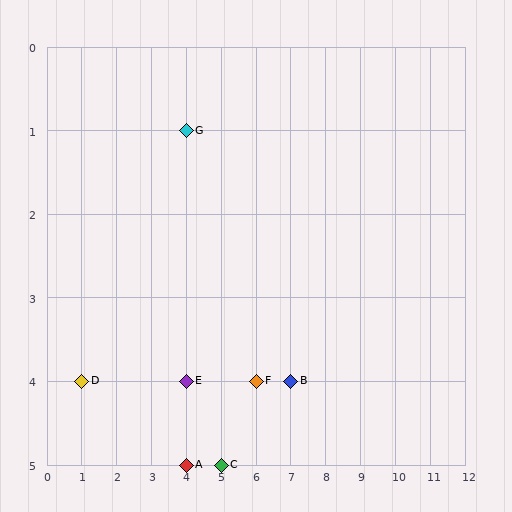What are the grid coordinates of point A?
Point A is at grid coordinates (4, 5).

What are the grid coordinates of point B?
Point B is at grid coordinates (7, 4).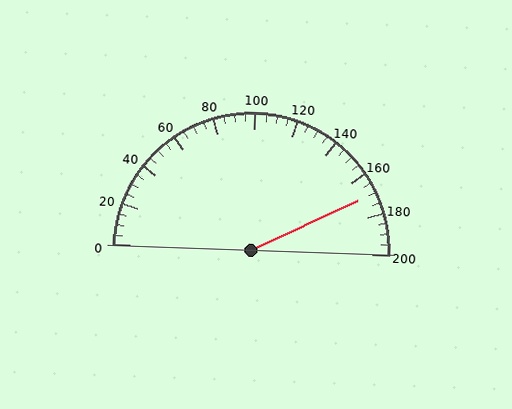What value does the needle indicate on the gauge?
The needle indicates approximately 170.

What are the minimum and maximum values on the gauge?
The gauge ranges from 0 to 200.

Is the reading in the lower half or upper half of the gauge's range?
The reading is in the upper half of the range (0 to 200).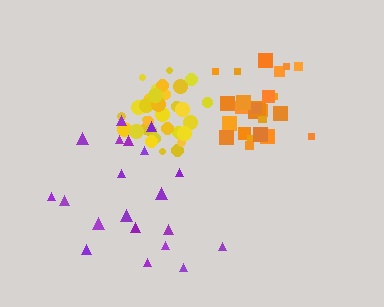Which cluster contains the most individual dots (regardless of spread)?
Yellow (35).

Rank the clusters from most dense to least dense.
yellow, orange, purple.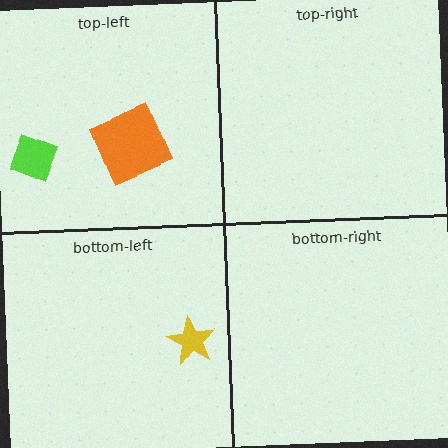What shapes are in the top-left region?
The lime diamond, the orange square.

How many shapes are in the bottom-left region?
1.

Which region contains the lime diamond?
The top-left region.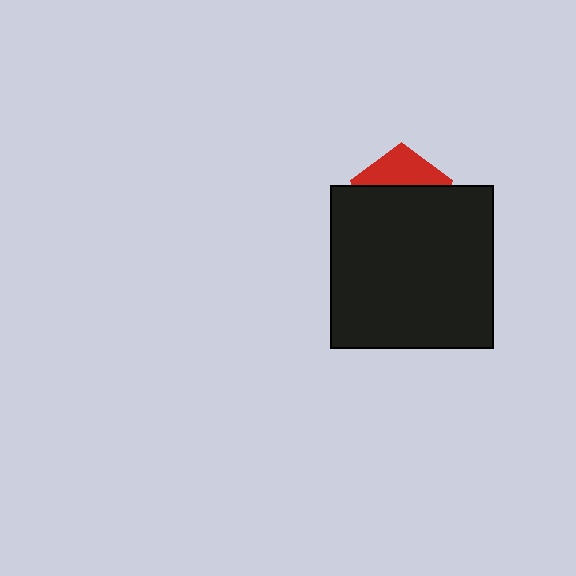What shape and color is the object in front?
The object in front is a black square.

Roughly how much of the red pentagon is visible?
A small part of it is visible (roughly 35%).